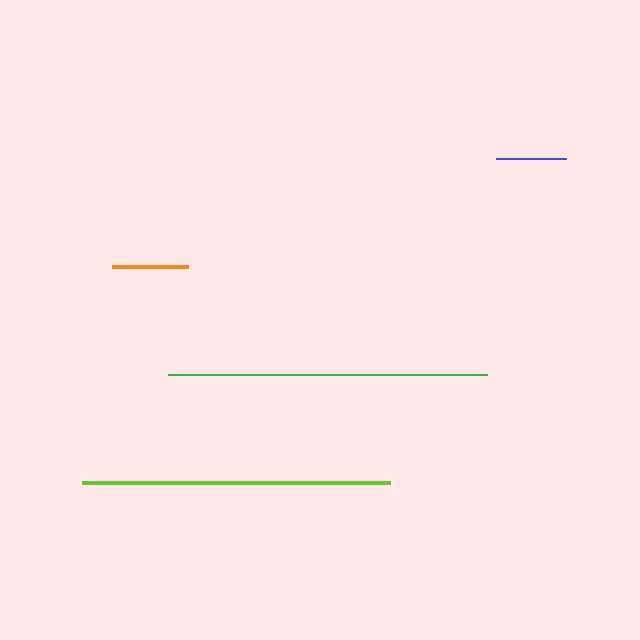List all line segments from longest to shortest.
From longest to shortest: green, lime, orange, blue.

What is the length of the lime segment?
The lime segment is approximately 308 pixels long.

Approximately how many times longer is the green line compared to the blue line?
The green line is approximately 4.6 times the length of the blue line.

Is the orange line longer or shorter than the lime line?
The lime line is longer than the orange line.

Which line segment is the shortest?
The blue line is the shortest at approximately 70 pixels.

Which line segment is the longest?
The green line is the longest at approximately 318 pixels.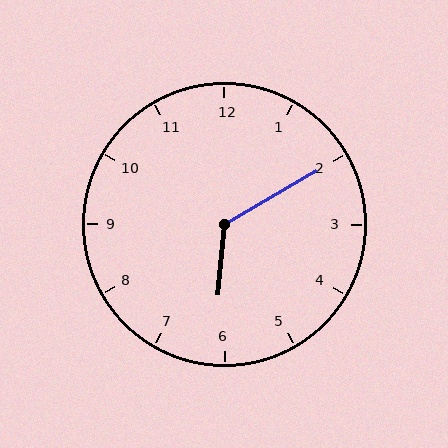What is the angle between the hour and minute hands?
Approximately 125 degrees.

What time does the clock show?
6:10.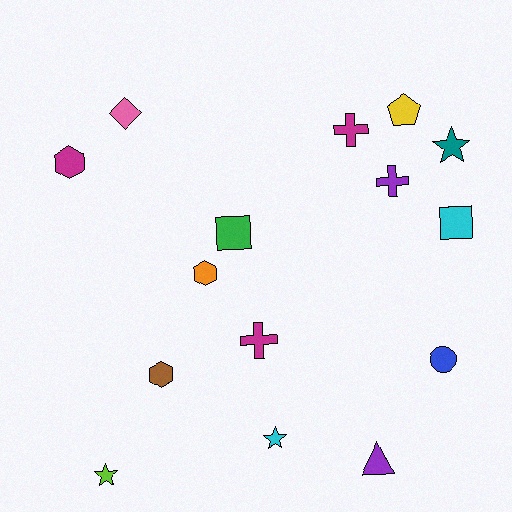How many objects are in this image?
There are 15 objects.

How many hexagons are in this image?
There are 3 hexagons.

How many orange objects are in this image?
There is 1 orange object.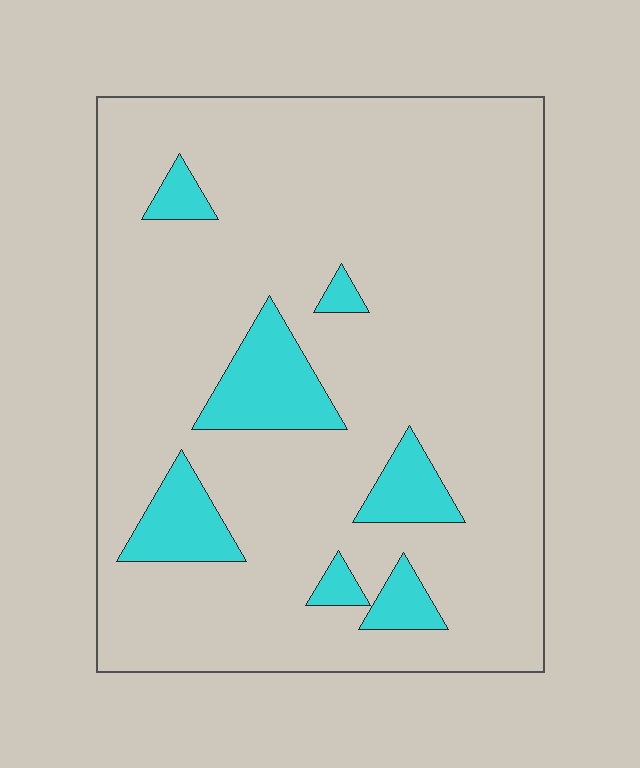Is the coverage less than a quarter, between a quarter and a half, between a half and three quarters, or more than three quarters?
Less than a quarter.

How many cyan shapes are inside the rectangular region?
7.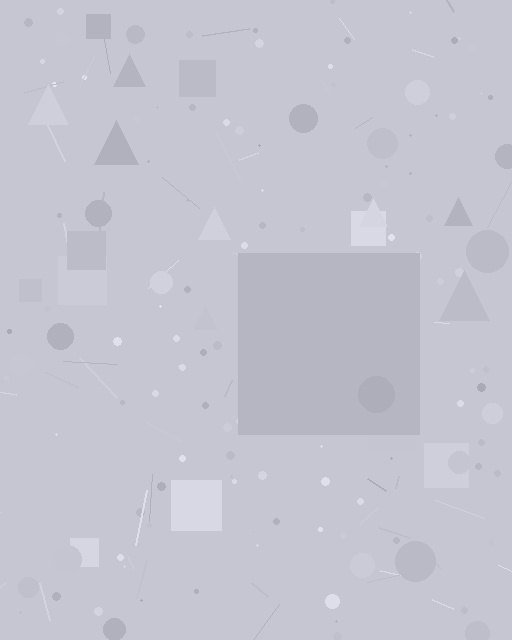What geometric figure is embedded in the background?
A square is embedded in the background.